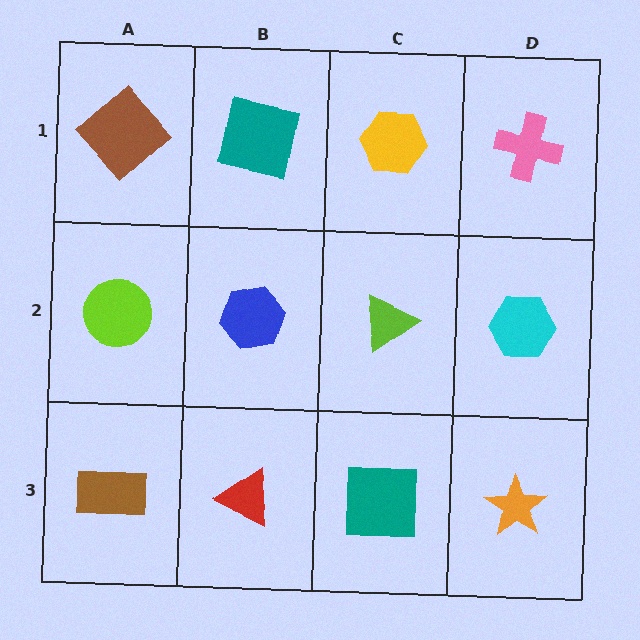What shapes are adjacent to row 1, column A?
A lime circle (row 2, column A), a teal square (row 1, column B).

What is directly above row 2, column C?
A yellow hexagon.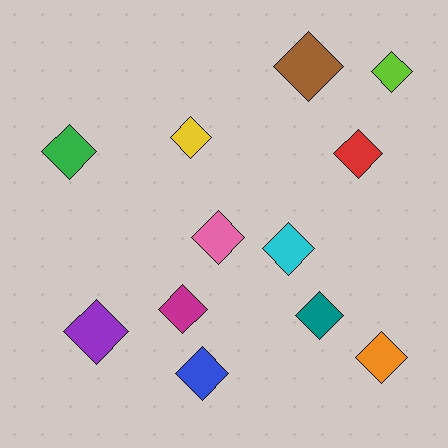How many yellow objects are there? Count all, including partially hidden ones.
There is 1 yellow object.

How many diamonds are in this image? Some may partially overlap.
There are 12 diamonds.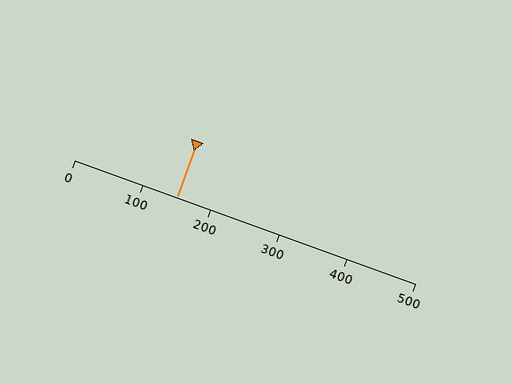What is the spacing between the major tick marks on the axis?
The major ticks are spaced 100 apart.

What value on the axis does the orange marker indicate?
The marker indicates approximately 150.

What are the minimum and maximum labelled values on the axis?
The axis runs from 0 to 500.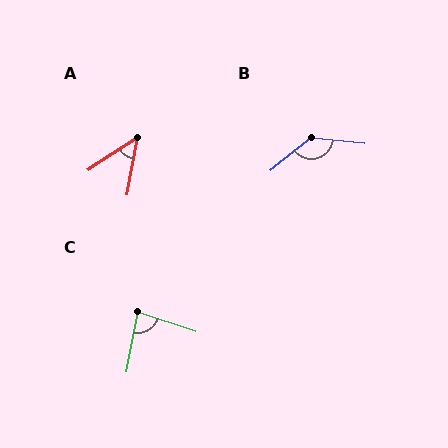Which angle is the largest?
B, at approximately 135 degrees.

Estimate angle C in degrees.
Approximately 82 degrees.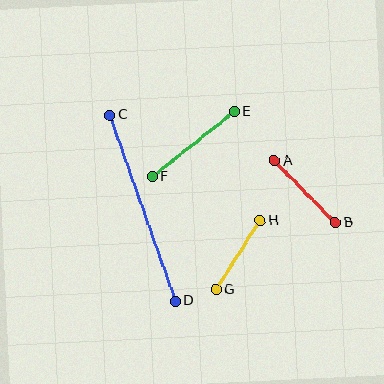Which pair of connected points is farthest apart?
Points C and D are farthest apart.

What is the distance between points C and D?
The distance is approximately 197 pixels.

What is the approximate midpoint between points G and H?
The midpoint is at approximately (238, 255) pixels.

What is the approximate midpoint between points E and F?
The midpoint is at approximately (193, 144) pixels.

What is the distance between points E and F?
The distance is approximately 105 pixels.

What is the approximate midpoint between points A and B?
The midpoint is at approximately (305, 192) pixels.